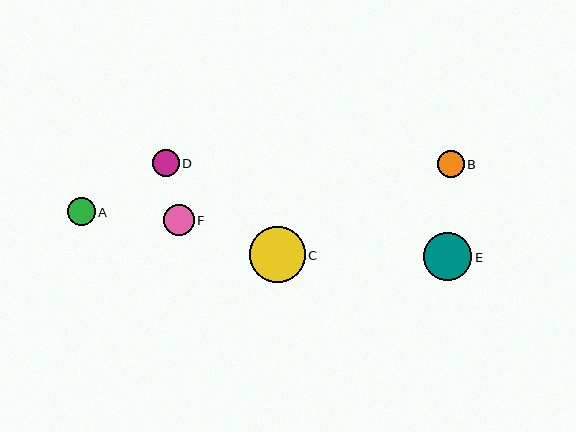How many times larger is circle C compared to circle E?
Circle C is approximately 1.2 times the size of circle E.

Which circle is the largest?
Circle C is the largest with a size of approximately 56 pixels.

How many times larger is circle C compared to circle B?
Circle C is approximately 2.1 times the size of circle B.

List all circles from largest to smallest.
From largest to smallest: C, E, F, A, B, D.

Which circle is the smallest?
Circle D is the smallest with a size of approximately 27 pixels.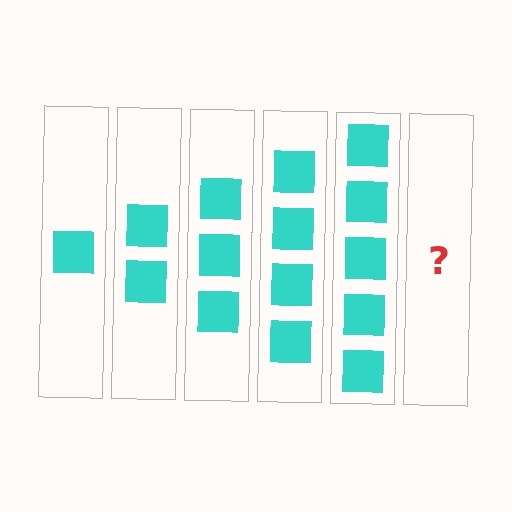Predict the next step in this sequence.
The next step is 6 squares.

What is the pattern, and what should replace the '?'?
The pattern is that each step adds one more square. The '?' should be 6 squares.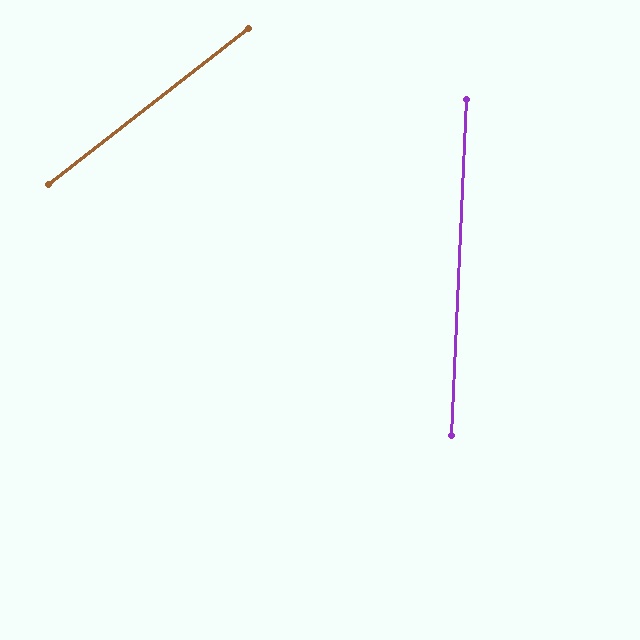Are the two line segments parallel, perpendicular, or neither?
Neither parallel nor perpendicular — they differ by about 50°.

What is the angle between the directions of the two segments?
Approximately 50 degrees.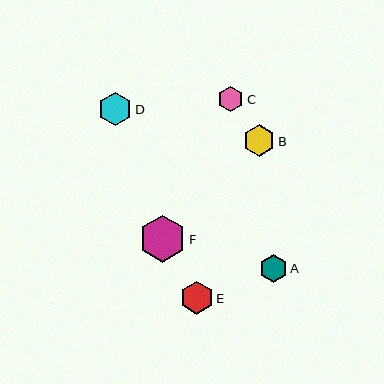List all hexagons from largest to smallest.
From largest to smallest: F, D, E, B, A, C.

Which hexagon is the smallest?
Hexagon C is the smallest with a size of approximately 25 pixels.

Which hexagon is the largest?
Hexagon F is the largest with a size of approximately 47 pixels.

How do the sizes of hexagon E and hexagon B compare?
Hexagon E and hexagon B are approximately the same size.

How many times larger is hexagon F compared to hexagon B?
Hexagon F is approximately 1.5 times the size of hexagon B.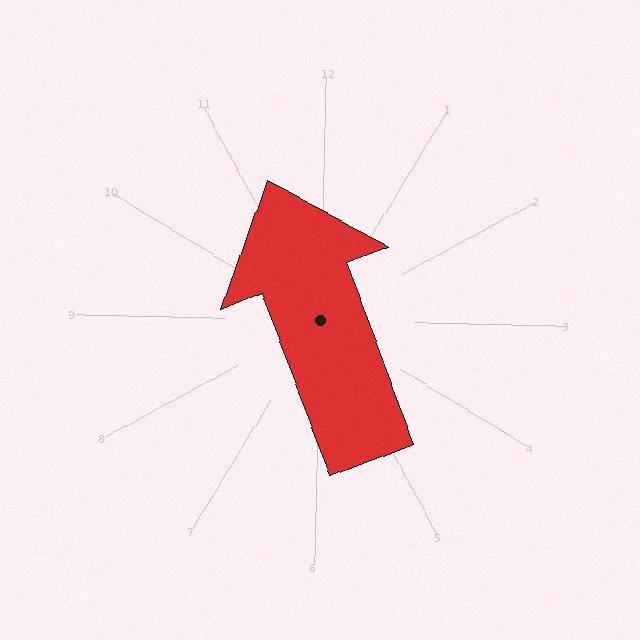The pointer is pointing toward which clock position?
Roughly 11 o'clock.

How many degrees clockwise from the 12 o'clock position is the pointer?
Approximately 338 degrees.